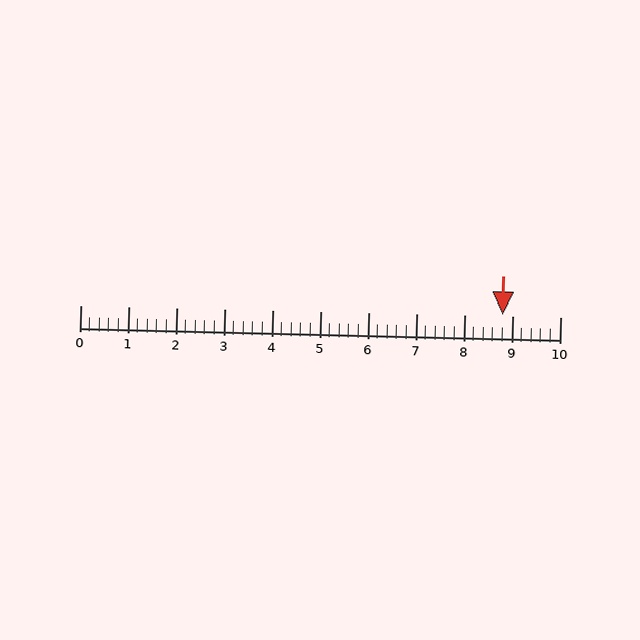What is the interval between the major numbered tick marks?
The major tick marks are spaced 1 units apart.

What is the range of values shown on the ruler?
The ruler shows values from 0 to 10.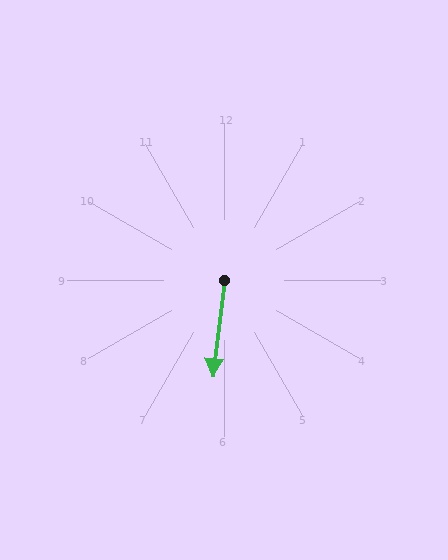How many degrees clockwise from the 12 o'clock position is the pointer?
Approximately 187 degrees.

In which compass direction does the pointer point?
South.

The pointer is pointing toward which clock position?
Roughly 6 o'clock.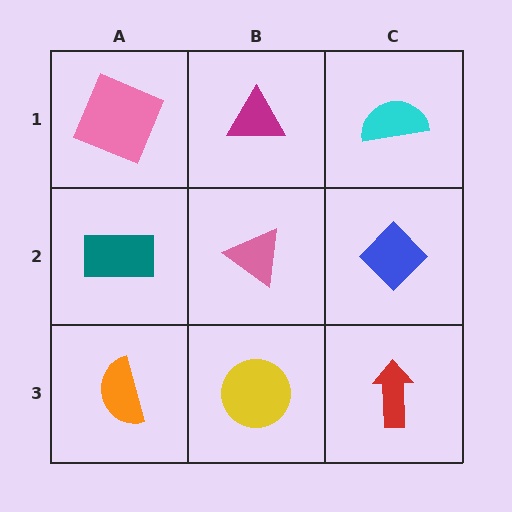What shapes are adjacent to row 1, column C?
A blue diamond (row 2, column C), a magenta triangle (row 1, column B).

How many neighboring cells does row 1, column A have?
2.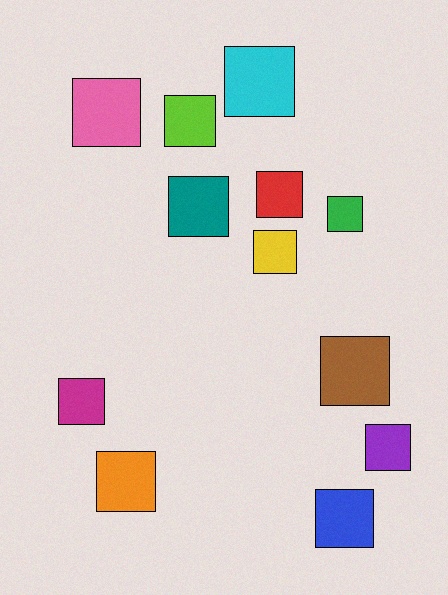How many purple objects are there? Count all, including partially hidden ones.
There is 1 purple object.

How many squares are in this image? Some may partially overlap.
There are 12 squares.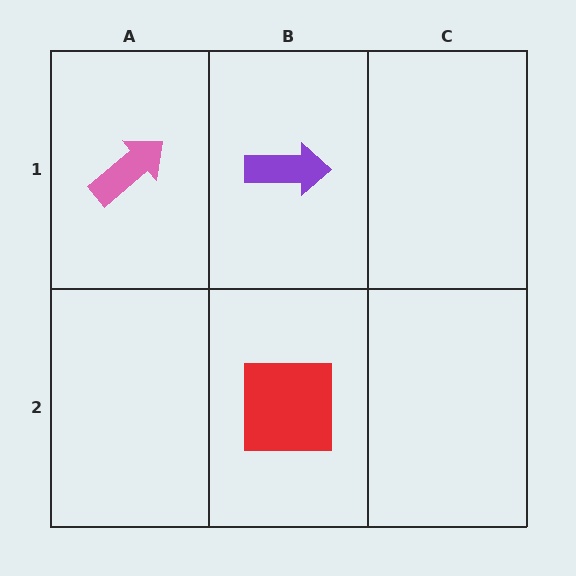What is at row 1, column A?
A pink arrow.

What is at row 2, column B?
A red square.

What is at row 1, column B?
A purple arrow.